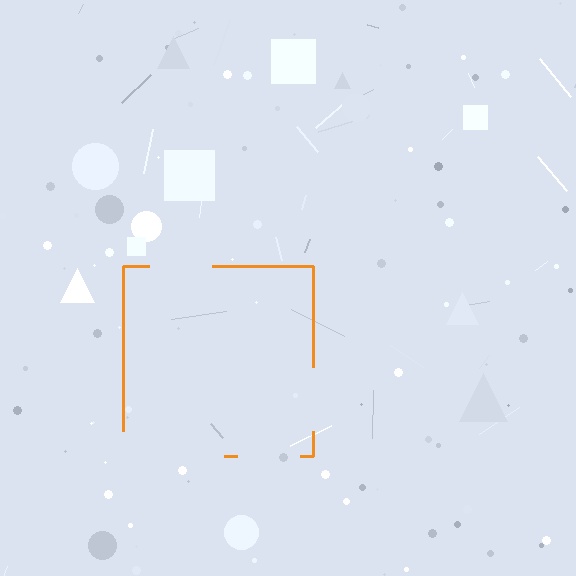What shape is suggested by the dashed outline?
The dashed outline suggests a square.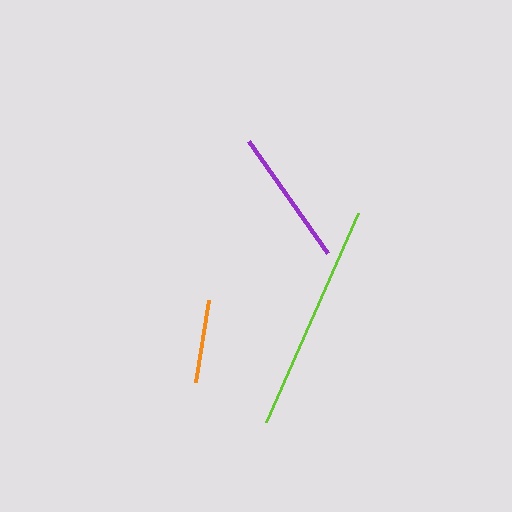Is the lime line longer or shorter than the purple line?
The lime line is longer than the purple line.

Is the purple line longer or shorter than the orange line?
The purple line is longer than the orange line.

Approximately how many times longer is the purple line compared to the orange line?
The purple line is approximately 1.7 times the length of the orange line.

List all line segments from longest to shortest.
From longest to shortest: lime, purple, orange.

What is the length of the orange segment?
The orange segment is approximately 83 pixels long.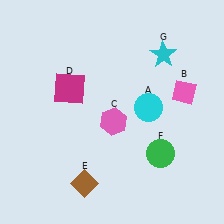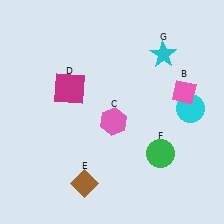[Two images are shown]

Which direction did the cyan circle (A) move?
The cyan circle (A) moved right.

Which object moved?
The cyan circle (A) moved right.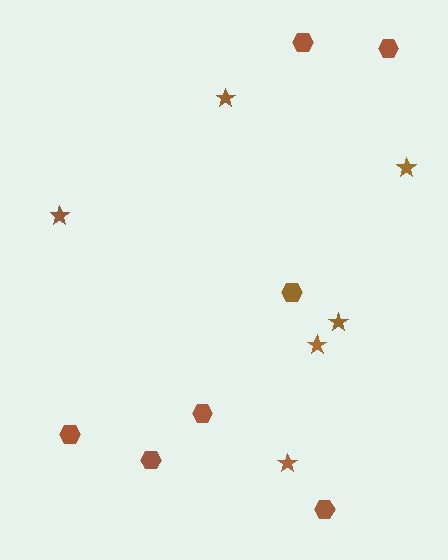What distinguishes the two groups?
There are 2 groups: one group of stars (6) and one group of hexagons (7).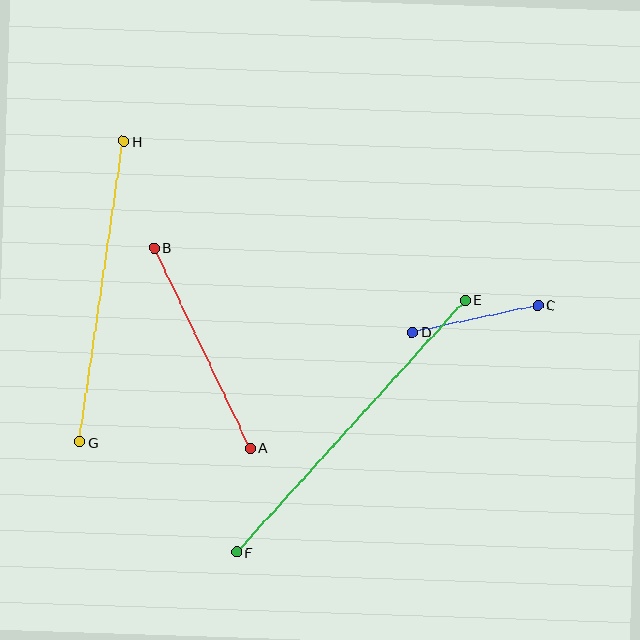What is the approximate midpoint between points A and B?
The midpoint is at approximately (202, 348) pixels.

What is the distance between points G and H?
The distance is approximately 304 pixels.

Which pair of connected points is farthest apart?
Points E and F are farthest apart.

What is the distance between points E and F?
The distance is approximately 340 pixels.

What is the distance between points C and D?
The distance is approximately 128 pixels.